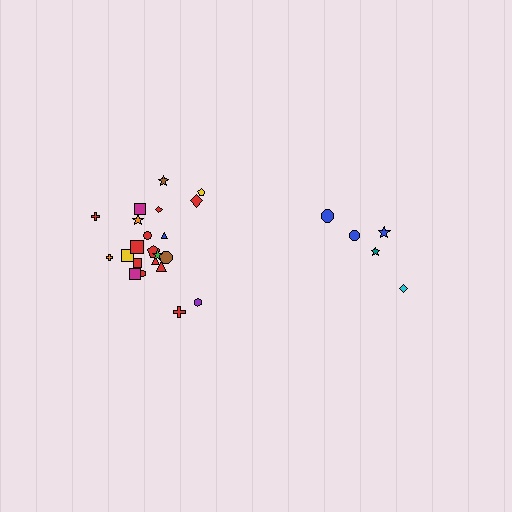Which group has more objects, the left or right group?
The left group.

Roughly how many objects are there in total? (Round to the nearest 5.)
Roughly 25 objects in total.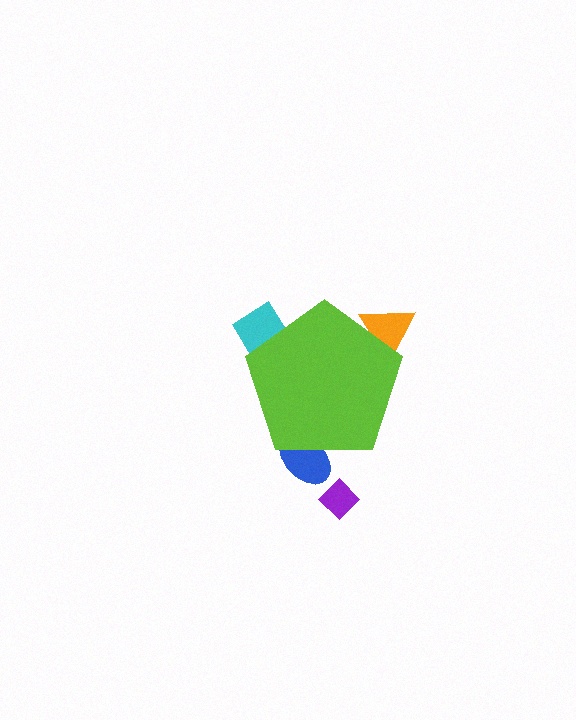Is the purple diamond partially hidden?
No, the purple diamond is fully visible.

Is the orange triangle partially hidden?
Yes, the orange triangle is partially hidden behind the lime pentagon.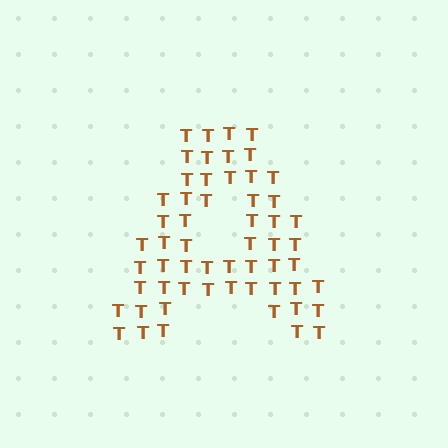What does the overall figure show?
The overall figure shows the letter A.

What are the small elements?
The small elements are letter T's.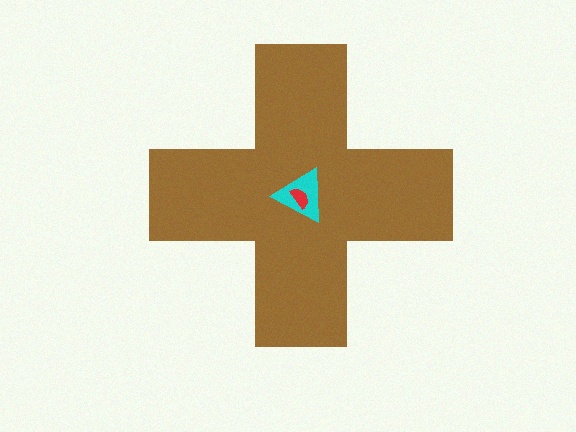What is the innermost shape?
The red semicircle.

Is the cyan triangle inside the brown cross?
Yes.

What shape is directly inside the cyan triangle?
The red semicircle.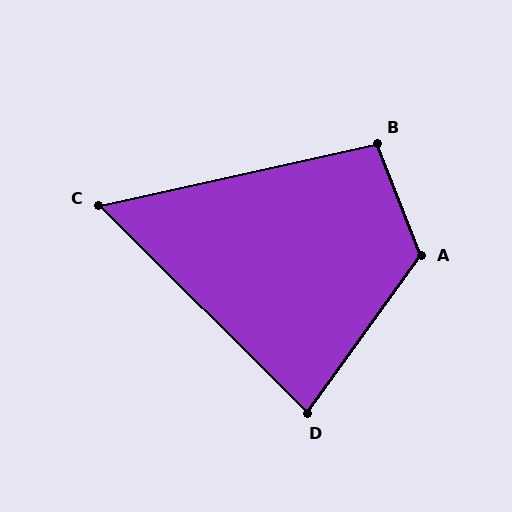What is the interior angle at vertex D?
Approximately 81 degrees (acute).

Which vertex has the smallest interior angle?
C, at approximately 57 degrees.